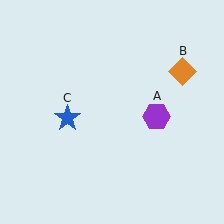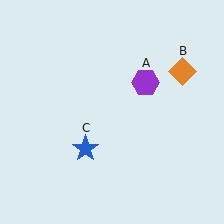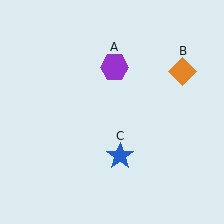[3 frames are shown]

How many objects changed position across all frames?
2 objects changed position: purple hexagon (object A), blue star (object C).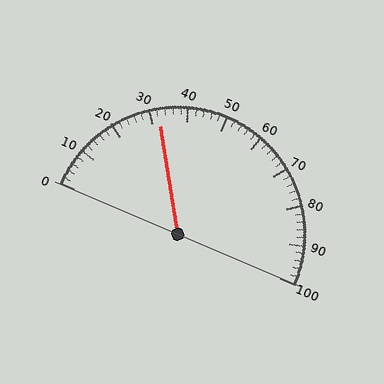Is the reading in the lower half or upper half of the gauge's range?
The reading is in the lower half of the range (0 to 100).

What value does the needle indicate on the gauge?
The needle indicates approximately 32.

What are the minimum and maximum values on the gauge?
The gauge ranges from 0 to 100.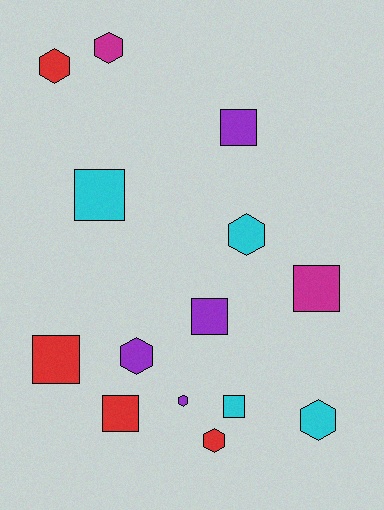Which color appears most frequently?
Purple, with 4 objects.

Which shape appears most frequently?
Hexagon, with 7 objects.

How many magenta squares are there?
There is 1 magenta square.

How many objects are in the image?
There are 14 objects.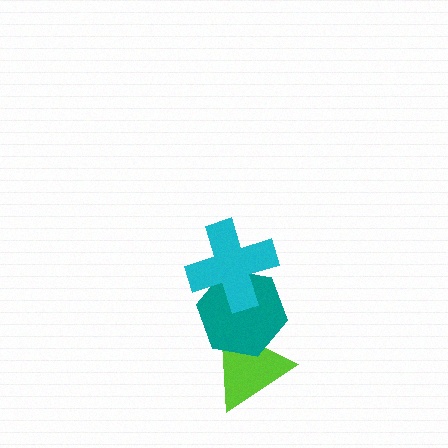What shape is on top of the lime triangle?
The teal hexagon is on top of the lime triangle.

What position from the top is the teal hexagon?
The teal hexagon is 2nd from the top.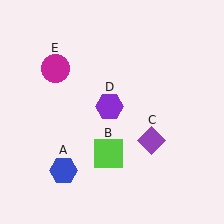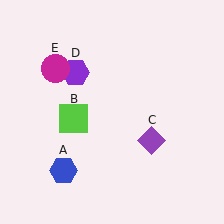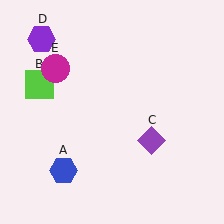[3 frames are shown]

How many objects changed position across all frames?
2 objects changed position: lime square (object B), purple hexagon (object D).